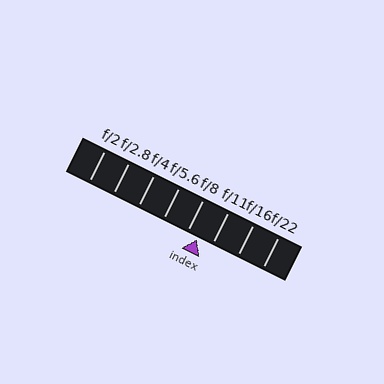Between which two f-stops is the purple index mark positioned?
The index mark is between f/8 and f/11.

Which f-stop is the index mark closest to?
The index mark is closest to f/8.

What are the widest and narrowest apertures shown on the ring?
The widest aperture shown is f/2 and the narrowest is f/22.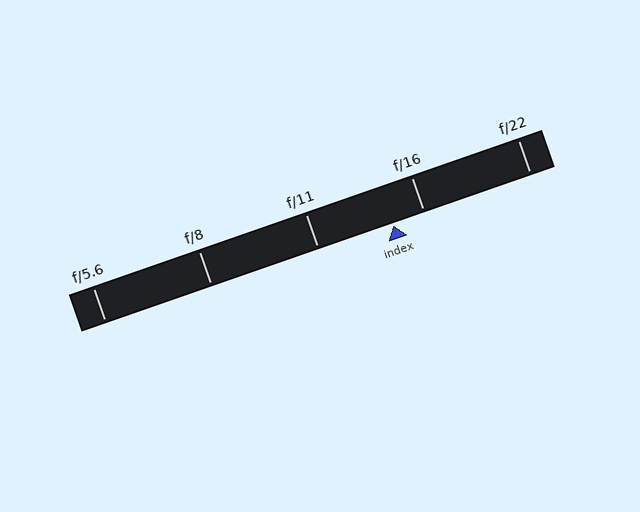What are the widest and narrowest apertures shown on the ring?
The widest aperture shown is f/5.6 and the narrowest is f/22.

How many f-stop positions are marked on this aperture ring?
There are 5 f-stop positions marked.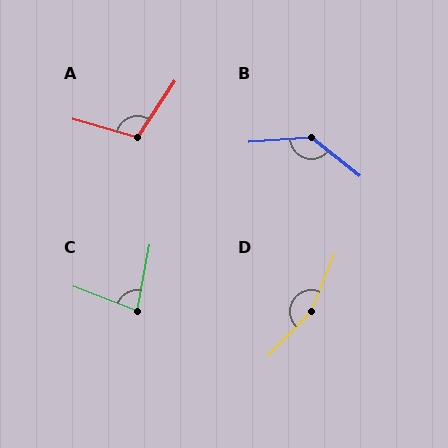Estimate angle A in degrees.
Approximately 108 degrees.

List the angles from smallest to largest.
C (80°), A (108°), B (138°), D (159°).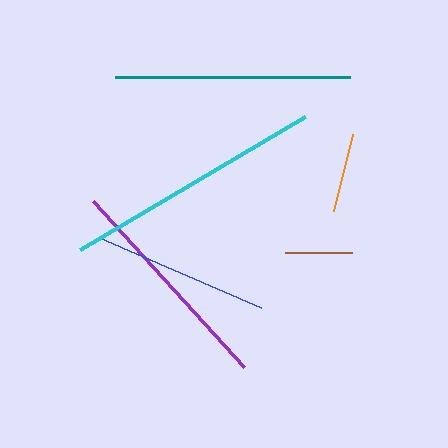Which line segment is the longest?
The cyan line is the longest at approximately 260 pixels.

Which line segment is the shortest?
The brown line is the shortest at approximately 66 pixels.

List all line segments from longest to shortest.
From longest to shortest: cyan, teal, purple, blue, orange, brown.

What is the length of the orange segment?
The orange segment is approximately 79 pixels long.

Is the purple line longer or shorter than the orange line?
The purple line is longer than the orange line.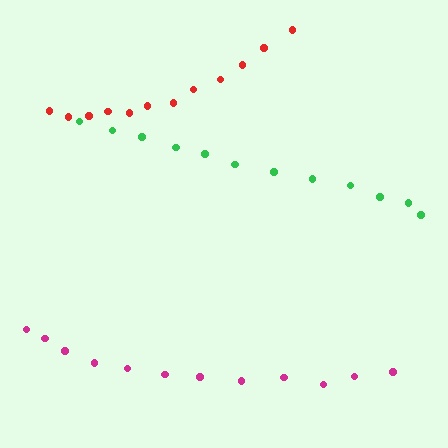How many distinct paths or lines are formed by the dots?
There are 3 distinct paths.